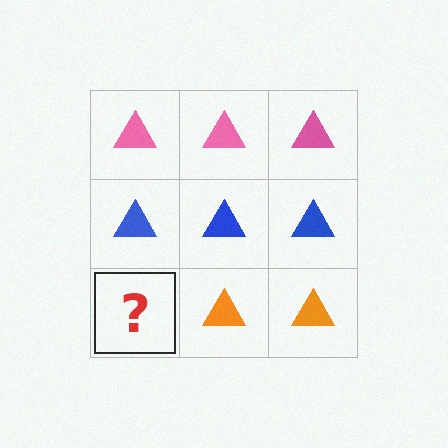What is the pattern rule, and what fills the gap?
The rule is that each row has a consistent color. The gap should be filled with an orange triangle.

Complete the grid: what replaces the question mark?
The question mark should be replaced with an orange triangle.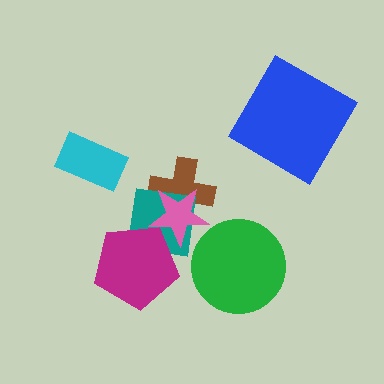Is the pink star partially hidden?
Yes, it is partially covered by another shape.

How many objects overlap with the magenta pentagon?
2 objects overlap with the magenta pentagon.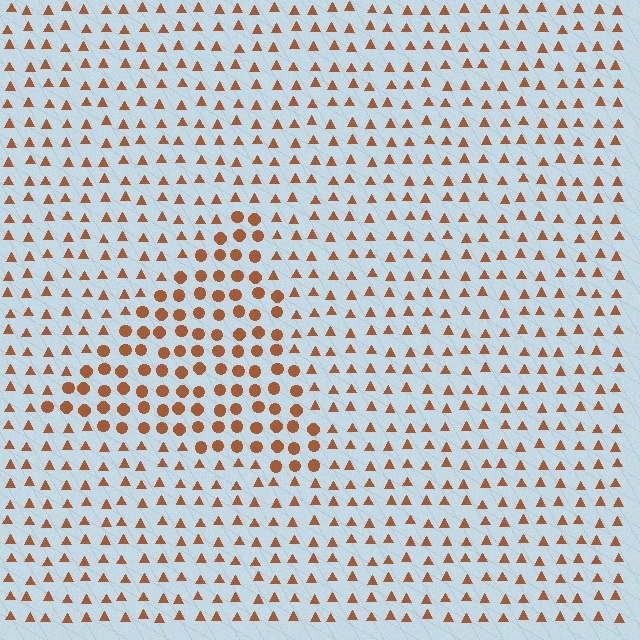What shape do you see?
I see a triangle.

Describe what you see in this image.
The image is filled with small brown elements arranged in a uniform grid. A triangle-shaped region contains circles, while the surrounding area contains triangles. The boundary is defined purely by the change in element shape.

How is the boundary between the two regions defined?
The boundary is defined by a change in element shape: circles inside vs. triangles outside. All elements share the same color and spacing.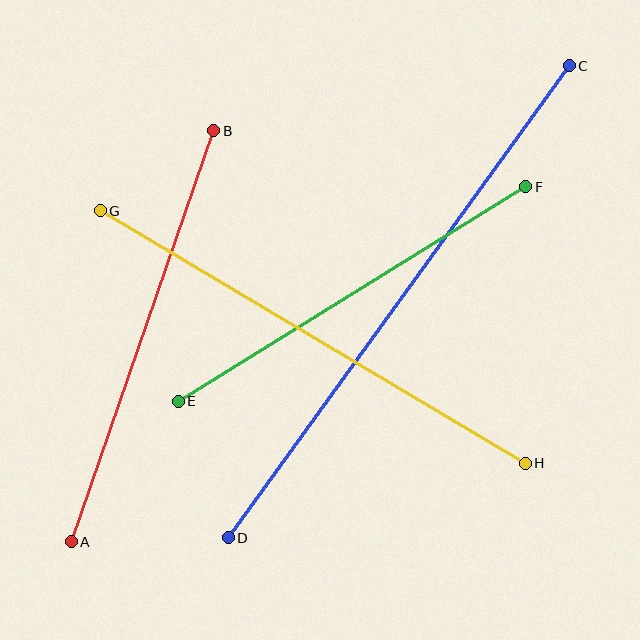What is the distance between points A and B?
The distance is approximately 435 pixels.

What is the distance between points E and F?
The distance is approximately 408 pixels.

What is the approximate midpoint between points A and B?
The midpoint is at approximately (142, 336) pixels.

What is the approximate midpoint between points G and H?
The midpoint is at approximately (313, 337) pixels.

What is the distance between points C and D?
The distance is approximately 582 pixels.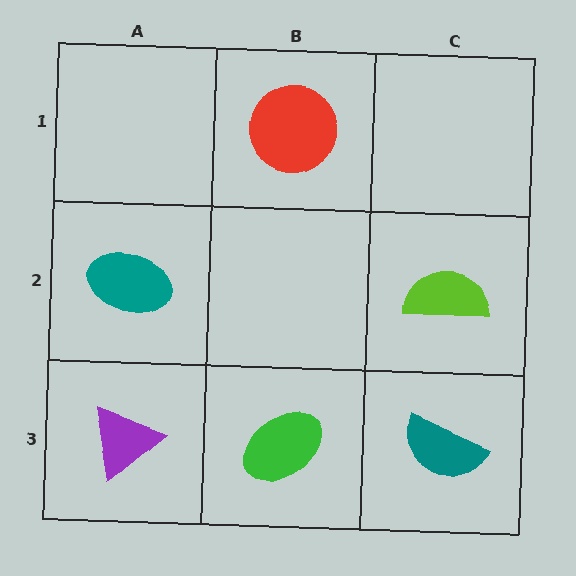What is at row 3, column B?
A green ellipse.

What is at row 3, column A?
A purple triangle.